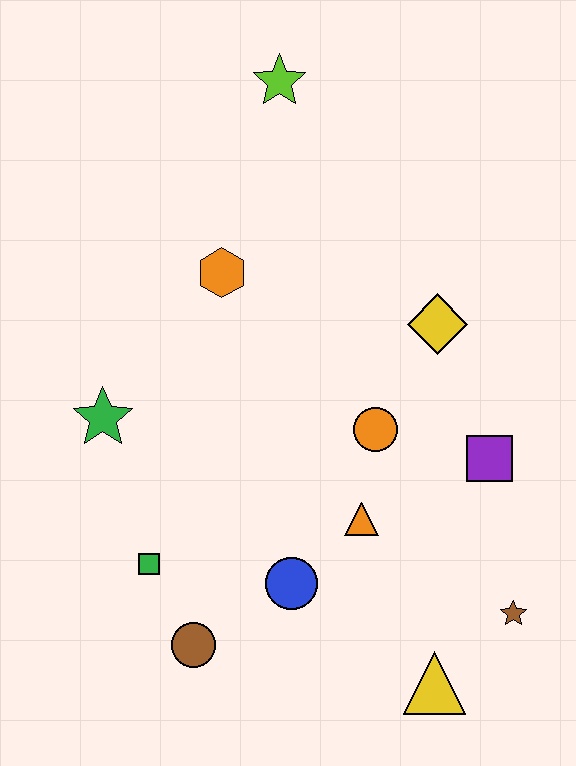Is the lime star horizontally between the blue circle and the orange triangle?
No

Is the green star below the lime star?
Yes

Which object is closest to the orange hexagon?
The green star is closest to the orange hexagon.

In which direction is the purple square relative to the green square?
The purple square is to the right of the green square.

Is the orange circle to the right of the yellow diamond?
No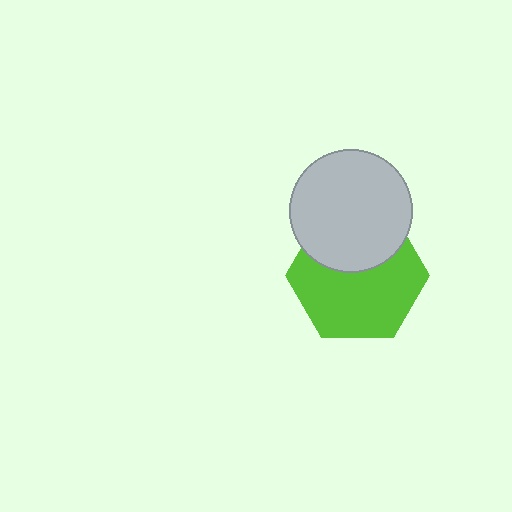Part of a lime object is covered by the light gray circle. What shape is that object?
It is a hexagon.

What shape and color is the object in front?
The object in front is a light gray circle.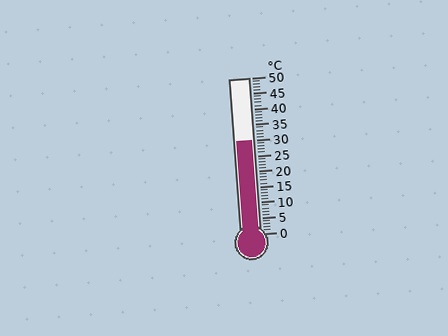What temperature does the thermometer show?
The thermometer shows approximately 30°C.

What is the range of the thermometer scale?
The thermometer scale ranges from 0°C to 50°C.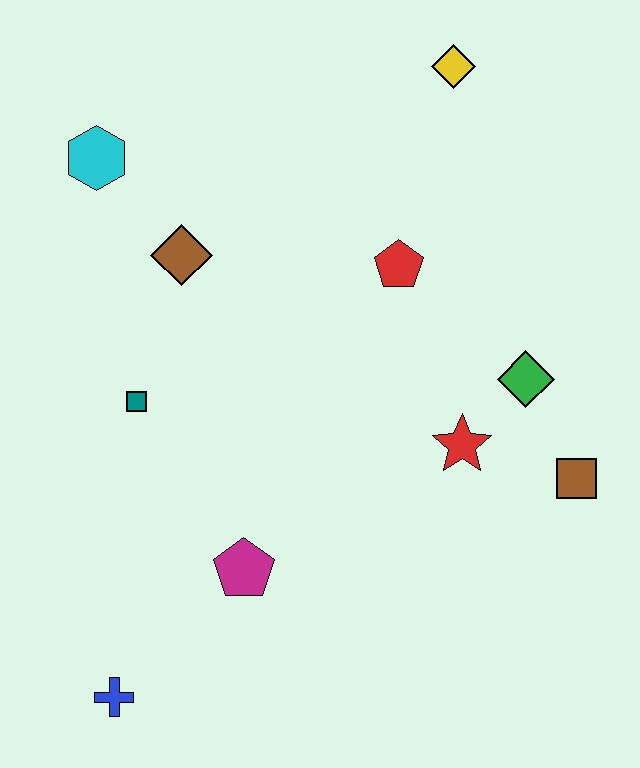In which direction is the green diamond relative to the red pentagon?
The green diamond is to the right of the red pentagon.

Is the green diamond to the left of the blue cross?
No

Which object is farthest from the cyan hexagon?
The brown square is farthest from the cyan hexagon.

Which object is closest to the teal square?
The brown diamond is closest to the teal square.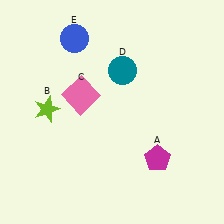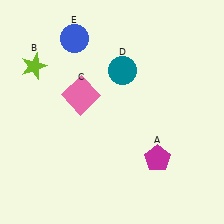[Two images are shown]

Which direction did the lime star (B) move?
The lime star (B) moved up.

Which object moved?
The lime star (B) moved up.